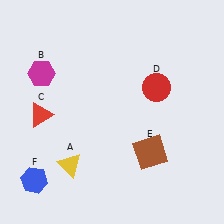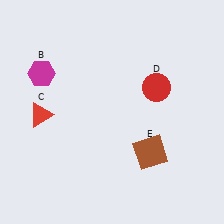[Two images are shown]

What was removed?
The yellow triangle (A), the blue hexagon (F) were removed in Image 2.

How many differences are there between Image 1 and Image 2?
There are 2 differences between the two images.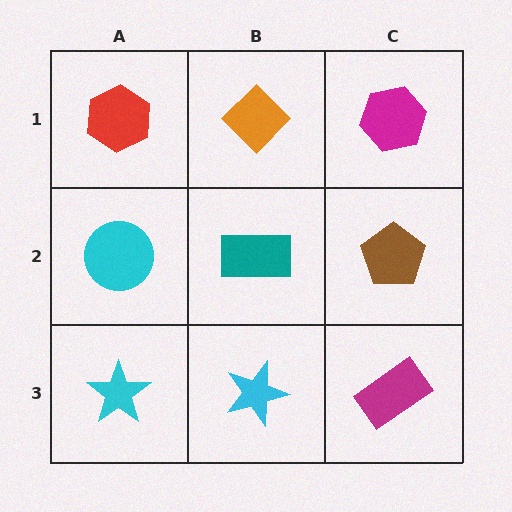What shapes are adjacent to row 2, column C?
A magenta hexagon (row 1, column C), a magenta rectangle (row 3, column C), a teal rectangle (row 2, column B).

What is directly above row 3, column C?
A brown pentagon.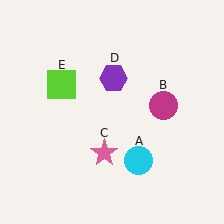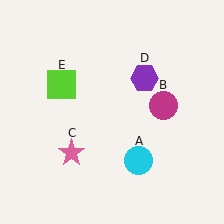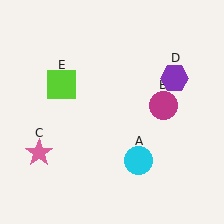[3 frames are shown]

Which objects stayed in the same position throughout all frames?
Cyan circle (object A) and magenta circle (object B) and lime square (object E) remained stationary.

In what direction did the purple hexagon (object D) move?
The purple hexagon (object D) moved right.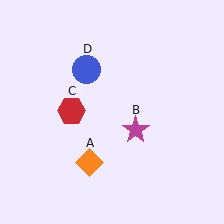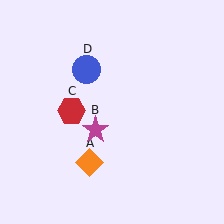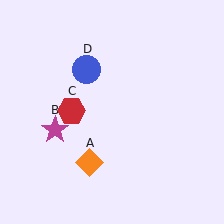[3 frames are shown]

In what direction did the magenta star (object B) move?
The magenta star (object B) moved left.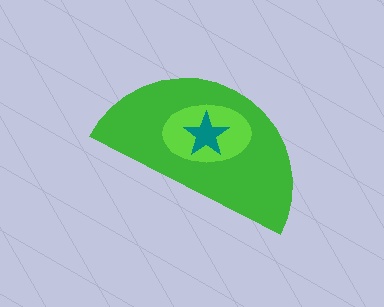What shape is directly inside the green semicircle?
The lime ellipse.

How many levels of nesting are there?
3.